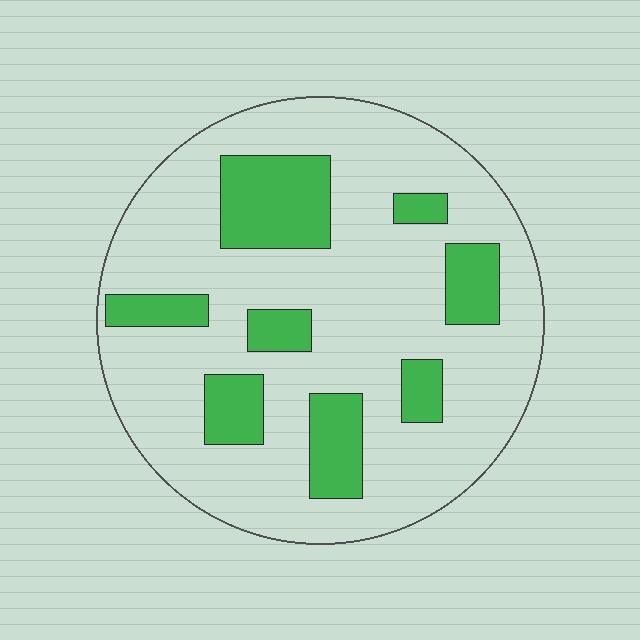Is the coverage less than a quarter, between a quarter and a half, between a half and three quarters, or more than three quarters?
Less than a quarter.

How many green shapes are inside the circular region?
8.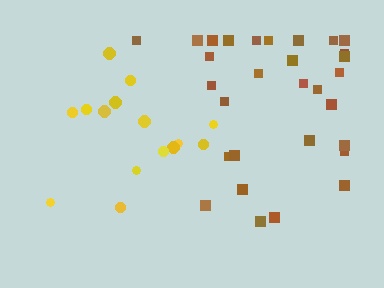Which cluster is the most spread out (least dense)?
Brown.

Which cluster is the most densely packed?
Yellow.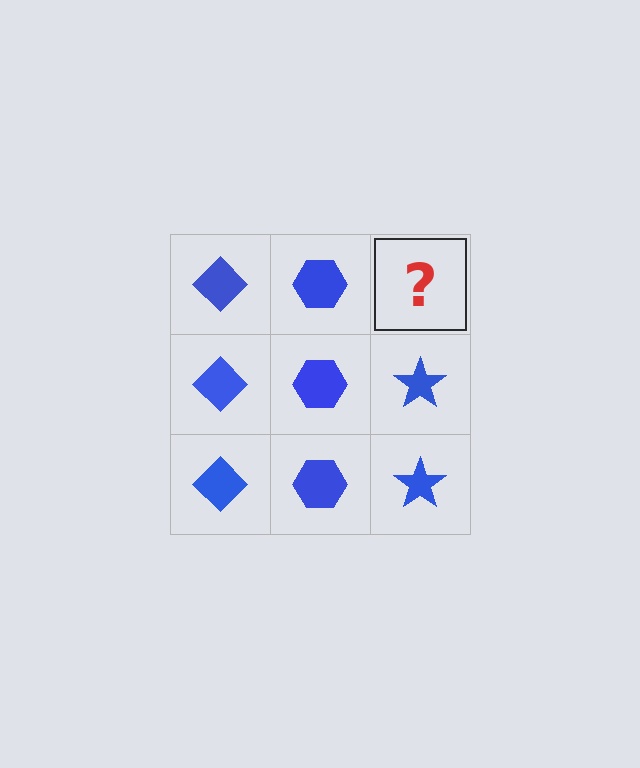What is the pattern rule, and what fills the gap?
The rule is that each column has a consistent shape. The gap should be filled with a blue star.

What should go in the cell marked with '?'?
The missing cell should contain a blue star.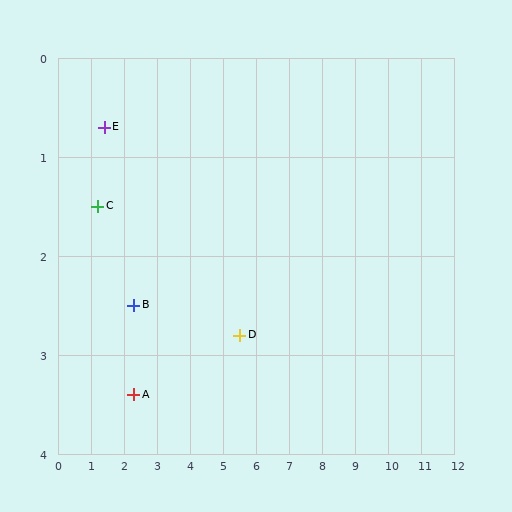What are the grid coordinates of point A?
Point A is at approximately (2.3, 3.4).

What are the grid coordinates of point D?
Point D is at approximately (5.5, 2.8).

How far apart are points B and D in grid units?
Points B and D are about 3.2 grid units apart.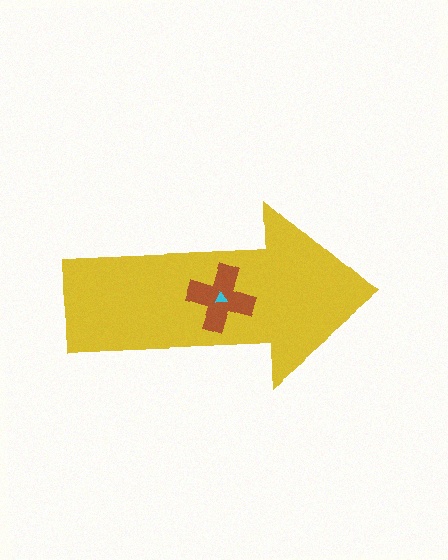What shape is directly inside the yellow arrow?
The brown cross.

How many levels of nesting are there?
3.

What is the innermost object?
The cyan triangle.